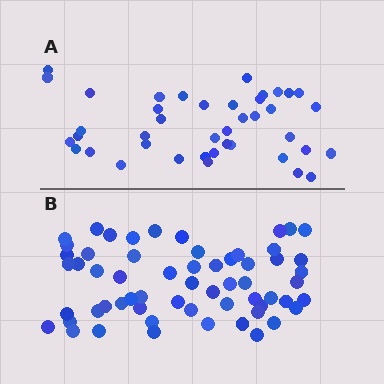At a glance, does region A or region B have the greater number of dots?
Region B (the bottom region) has more dots.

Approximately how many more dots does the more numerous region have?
Region B has approximately 20 more dots than region A.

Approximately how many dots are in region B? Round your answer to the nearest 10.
About 60 dots.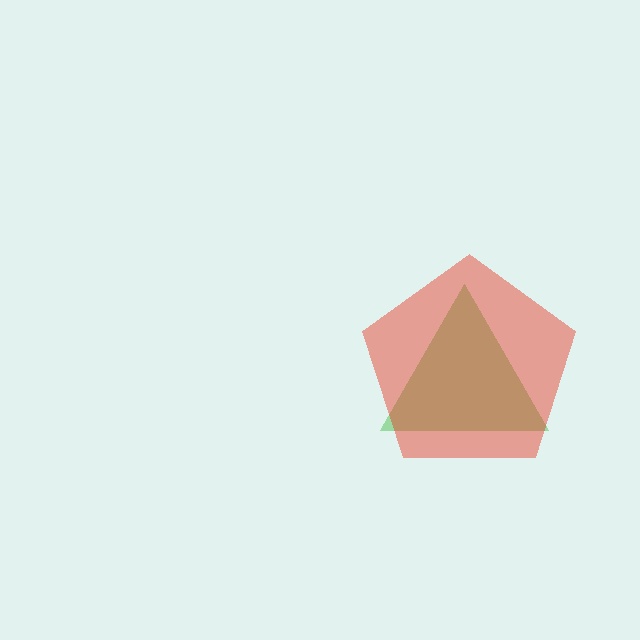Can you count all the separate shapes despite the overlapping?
Yes, there are 2 separate shapes.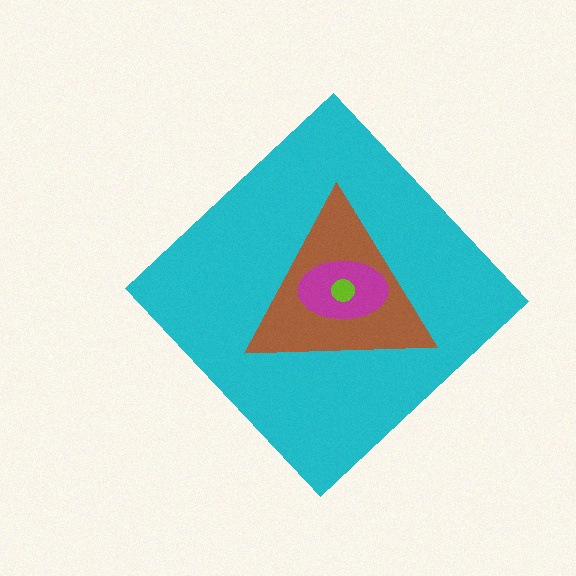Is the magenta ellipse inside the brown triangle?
Yes.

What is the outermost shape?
The cyan diamond.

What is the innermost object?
The lime circle.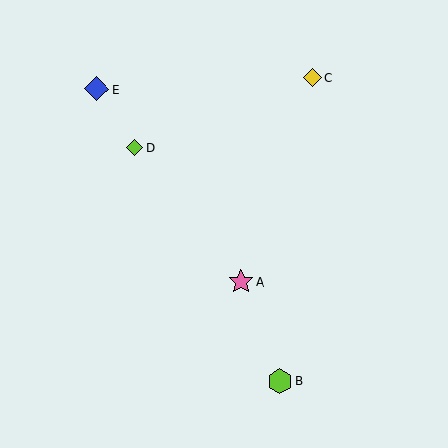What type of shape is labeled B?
Shape B is a lime hexagon.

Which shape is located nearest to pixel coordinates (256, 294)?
The pink star (labeled A) at (241, 282) is nearest to that location.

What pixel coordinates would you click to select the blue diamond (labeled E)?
Click at (96, 89) to select the blue diamond E.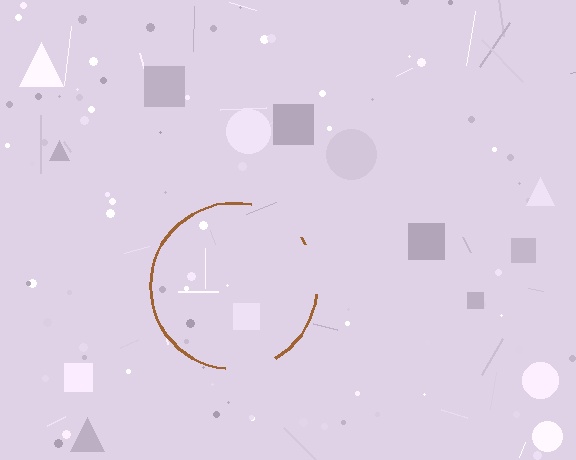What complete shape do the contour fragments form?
The contour fragments form a circle.